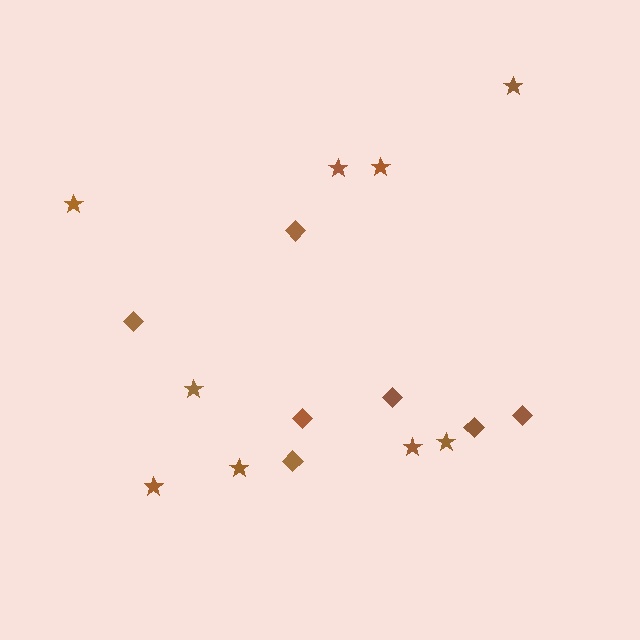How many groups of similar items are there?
There are 2 groups: one group of diamonds (7) and one group of stars (9).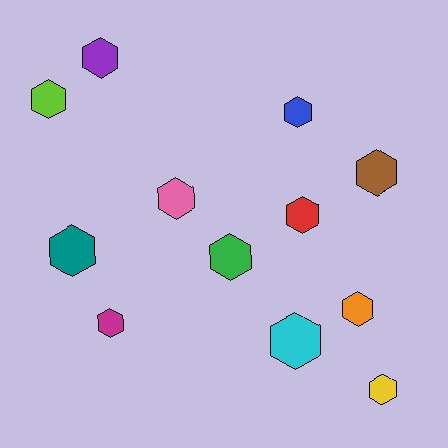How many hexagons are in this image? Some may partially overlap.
There are 12 hexagons.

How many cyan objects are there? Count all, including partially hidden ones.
There is 1 cyan object.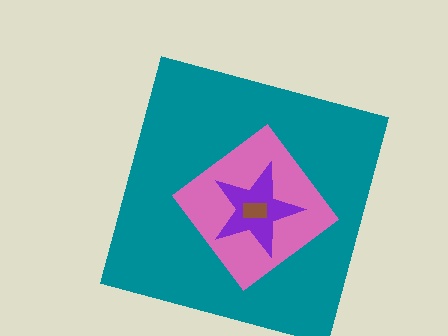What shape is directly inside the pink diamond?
The purple star.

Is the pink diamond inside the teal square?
Yes.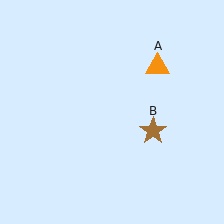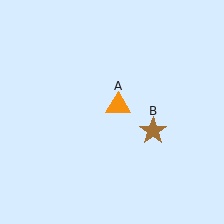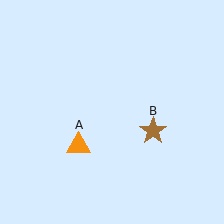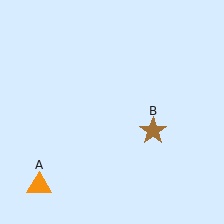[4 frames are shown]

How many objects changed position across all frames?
1 object changed position: orange triangle (object A).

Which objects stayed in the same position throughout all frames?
Brown star (object B) remained stationary.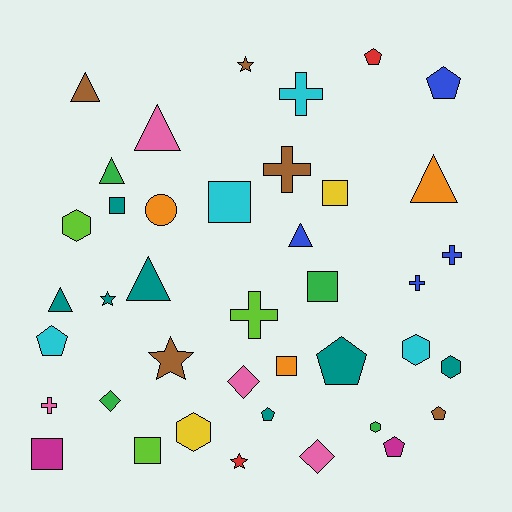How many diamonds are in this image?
There are 3 diamonds.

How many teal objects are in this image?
There are 7 teal objects.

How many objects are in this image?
There are 40 objects.